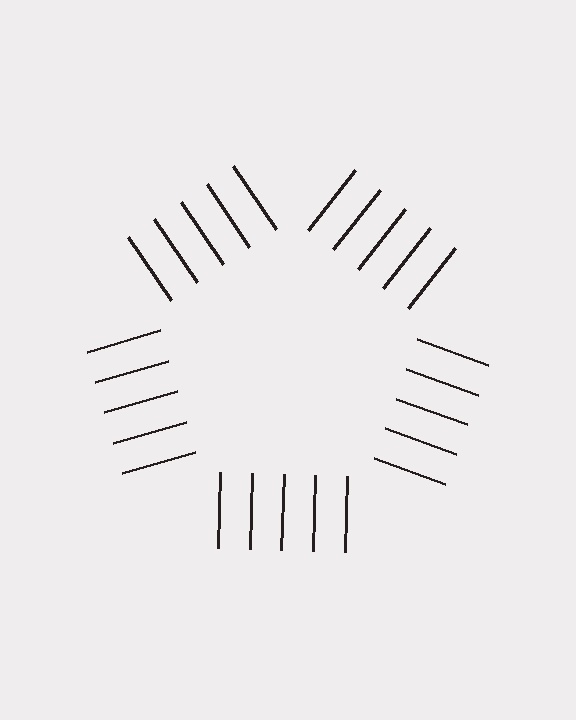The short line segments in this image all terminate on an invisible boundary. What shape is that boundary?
An illusory pentagon — the line segments terminate on its edges but no continuous stroke is drawn.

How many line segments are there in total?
25 — 5 along each of the 5 edges.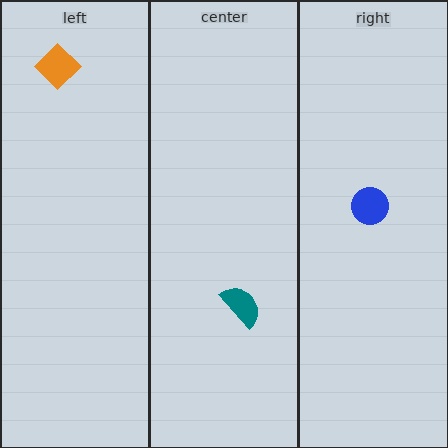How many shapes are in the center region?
1.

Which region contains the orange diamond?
The left region.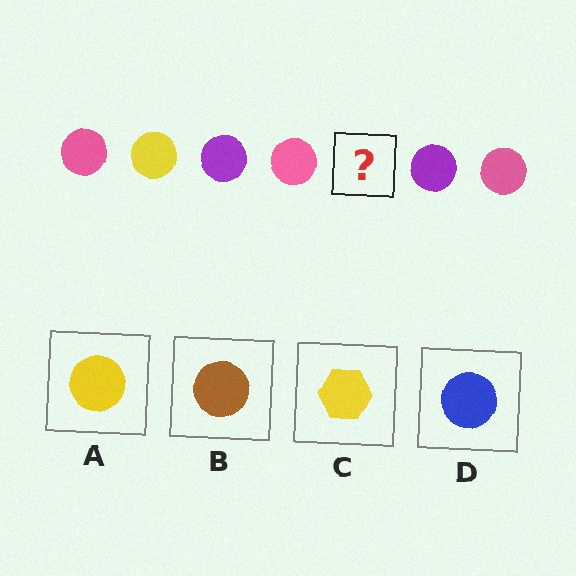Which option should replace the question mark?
Option A.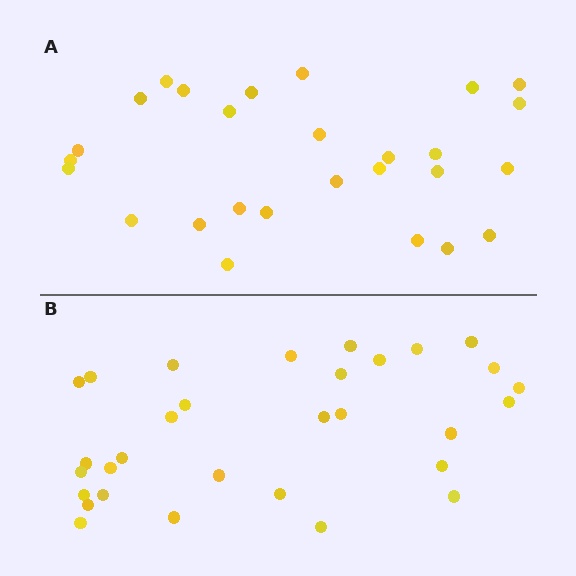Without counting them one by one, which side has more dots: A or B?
Region B (the bottom region) has more dots.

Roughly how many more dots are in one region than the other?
Region B has about 4 more dots than region A.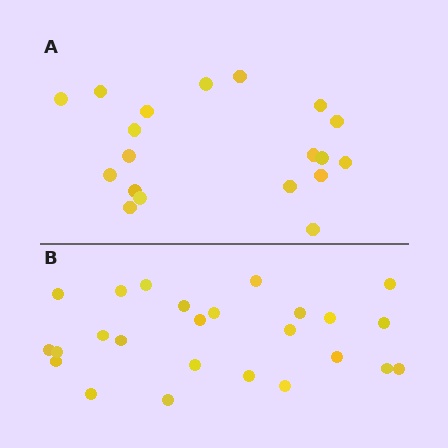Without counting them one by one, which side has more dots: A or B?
Region B (the bottom region) has more dots.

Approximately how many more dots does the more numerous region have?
Region B has about 6 more dots than region A.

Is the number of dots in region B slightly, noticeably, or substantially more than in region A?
Region B has noticeably more, but not dramatically so. The ratio is roughly 1.3 to 1.